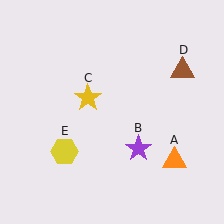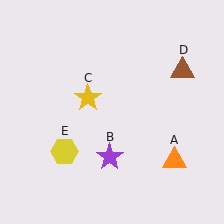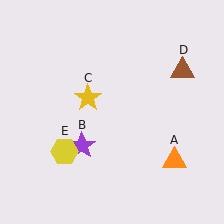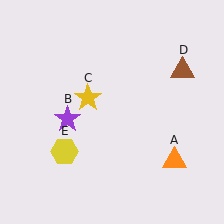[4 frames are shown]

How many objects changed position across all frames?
1 object changed position: purple star (object B).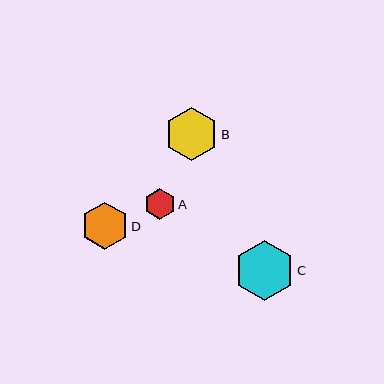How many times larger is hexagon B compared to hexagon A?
Hexagon B is approximately 1.7 times the size of hexagon A.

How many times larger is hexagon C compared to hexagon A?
Hexagon C is approximately 2.0 times the size of hexagon A.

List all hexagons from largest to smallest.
From largest to smallest: C, B, D, A.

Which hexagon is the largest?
Hexagon C is the largest with a size of approximately 60 pixels.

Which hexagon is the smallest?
Hexagon A is the smallest with a size of approximately 31 pixels.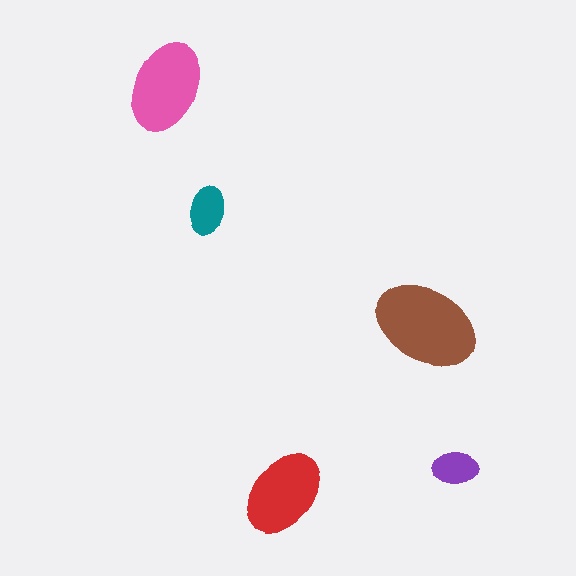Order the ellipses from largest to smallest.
the brown one, the pink one, the red one, the teal one, the purple one.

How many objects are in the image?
There are 5 objects in the image.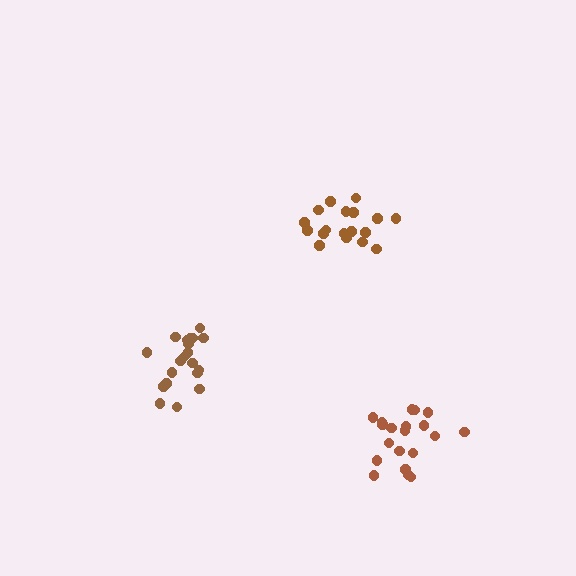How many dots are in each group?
Group 1: 20 dots, Group 2: 18 dots, Group 3: 20 dots (58 total).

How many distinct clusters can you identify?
There are 3 distinct clusters.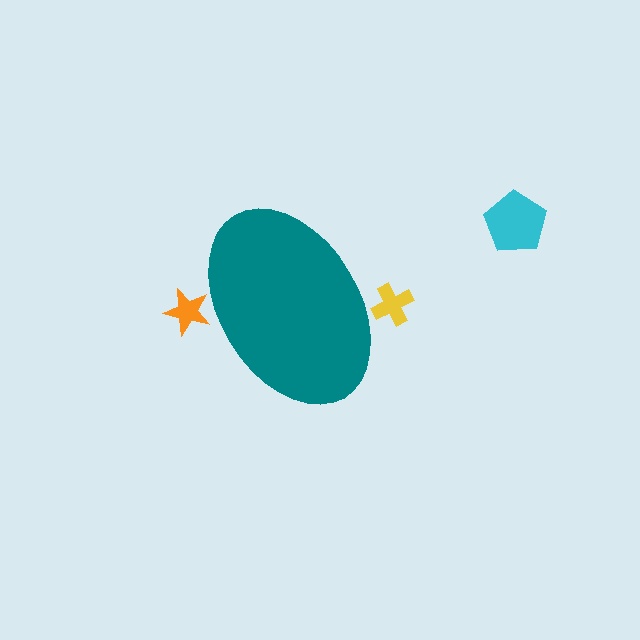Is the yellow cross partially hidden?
Yes, the yellow cross is partially hidden behind the teal ellipse.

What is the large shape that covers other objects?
A teal ellipse.